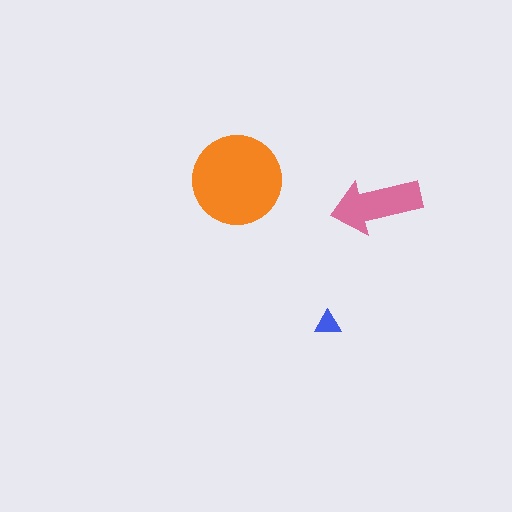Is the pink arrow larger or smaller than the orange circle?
Smaller.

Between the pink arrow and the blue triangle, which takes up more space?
The pink arrow.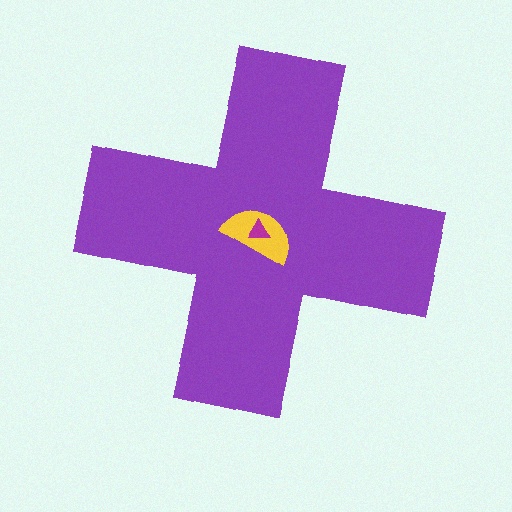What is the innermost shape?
The magenta triangle.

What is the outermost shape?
The purple cross.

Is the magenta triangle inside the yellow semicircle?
Yes.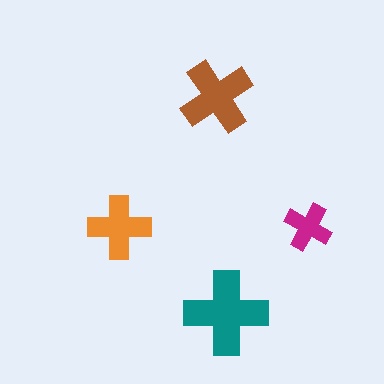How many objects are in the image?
There are 4 objects in the image.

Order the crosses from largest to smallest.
the teal one, the brown one, the orange one, the magenta one.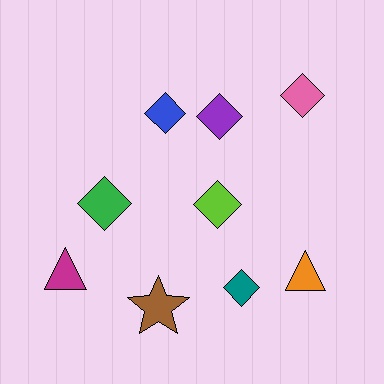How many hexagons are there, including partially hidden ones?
There are no hexagons.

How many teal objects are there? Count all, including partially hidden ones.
There is 1 teal object.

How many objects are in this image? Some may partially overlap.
There are 9 objects.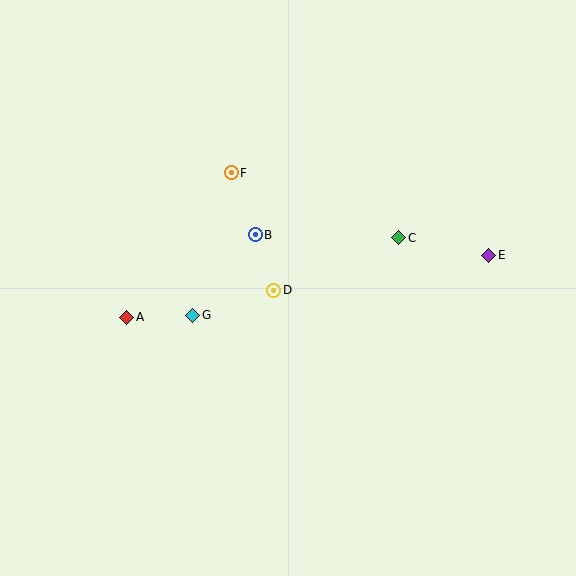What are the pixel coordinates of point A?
Point A is at (127, 317).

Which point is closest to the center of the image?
Point D at (274, 290) is closest to the center.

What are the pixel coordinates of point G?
Point G is at (193, 315).